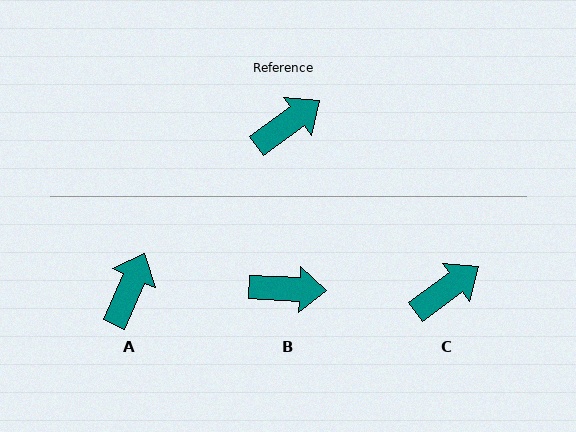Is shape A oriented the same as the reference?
No, it is off by about 30 degrees.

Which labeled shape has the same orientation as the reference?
C.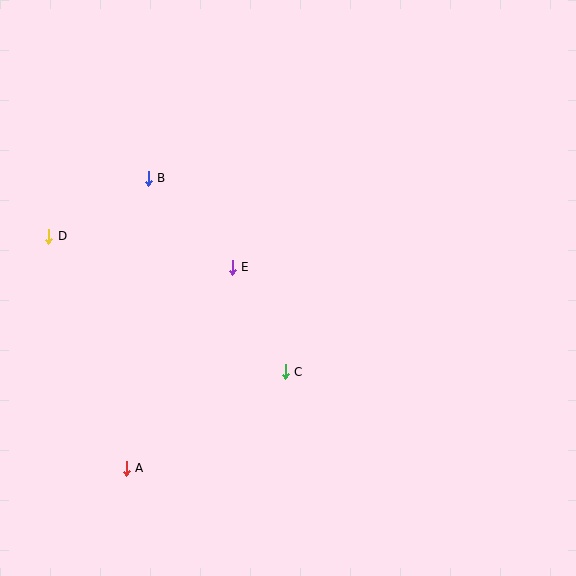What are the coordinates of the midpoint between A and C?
The midpoint between A and C is at (206, 420).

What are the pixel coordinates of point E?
Point E is at (232, 267).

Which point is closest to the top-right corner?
Point E is closest to the top-right corner.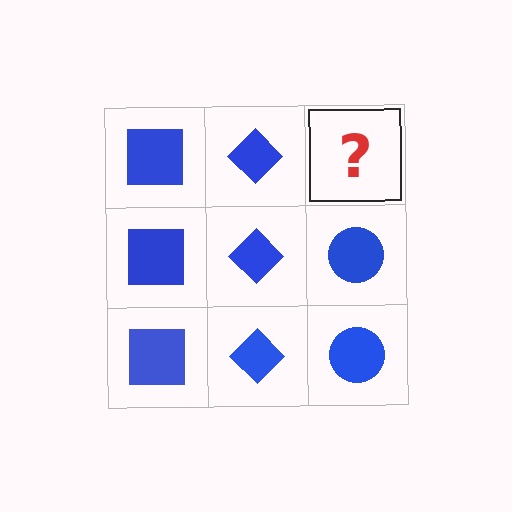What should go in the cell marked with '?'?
The missing cell should contain a blue circle.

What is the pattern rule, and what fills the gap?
The rule is that each column has a consistent shape. The gap should be filled with a blue circle.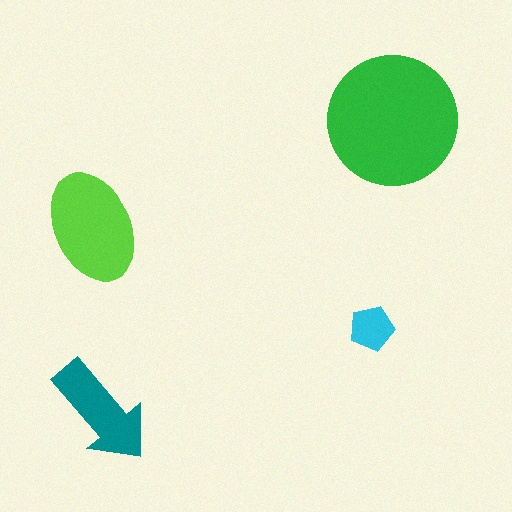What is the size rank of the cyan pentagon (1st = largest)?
4th.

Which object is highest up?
The green circle is topmost.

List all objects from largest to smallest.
The green circle, the lime ellipse, the teal arrow, the cyan pentagon.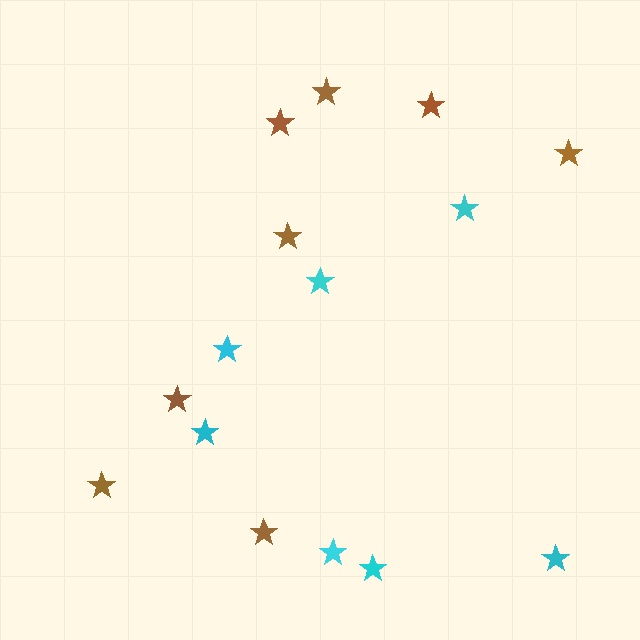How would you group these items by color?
There are 2 groups: one group of brown stars (8) and one group of cyan stars (7).